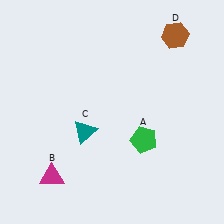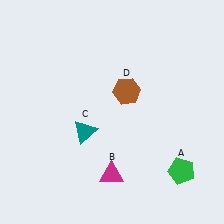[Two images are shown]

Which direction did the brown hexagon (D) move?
The brown hexagon (D) moved down.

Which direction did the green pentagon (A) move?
The green pentagon (A) moved right.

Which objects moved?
The objects that moved are: the green pentagon (A), the magenta triangle (B), the brown hexagon (D).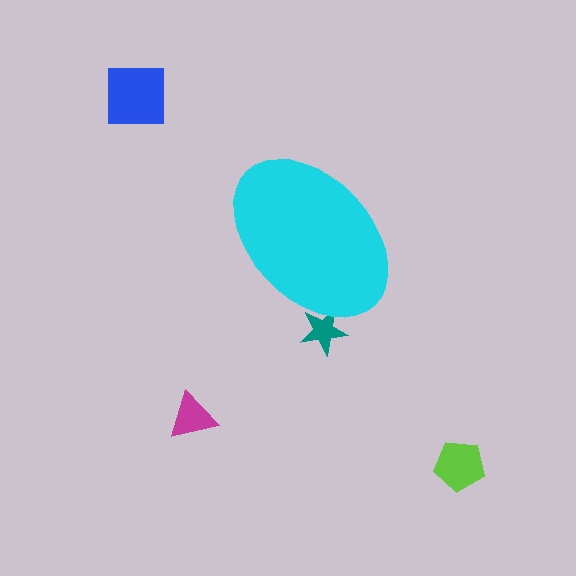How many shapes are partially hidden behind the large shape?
1 shape is partially hidden.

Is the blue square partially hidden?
No, the blue square is fully visible.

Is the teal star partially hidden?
Yes, the teal star is partially hidden behind the cyan ellipse.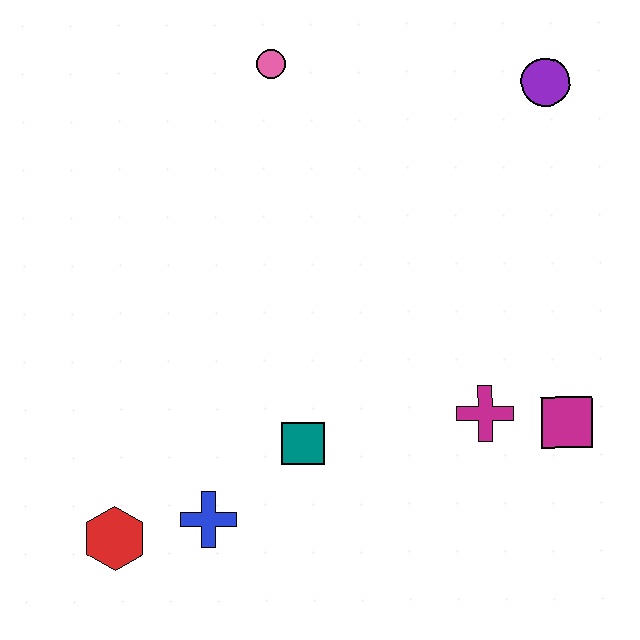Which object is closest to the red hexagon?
The blue cross is closest to the red hexagon.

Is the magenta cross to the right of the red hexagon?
Yes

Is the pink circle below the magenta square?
No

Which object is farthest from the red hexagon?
The purple circle is farthest from the red hexagon.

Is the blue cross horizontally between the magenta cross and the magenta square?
No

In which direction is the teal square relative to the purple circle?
The teal square is below the purple circle.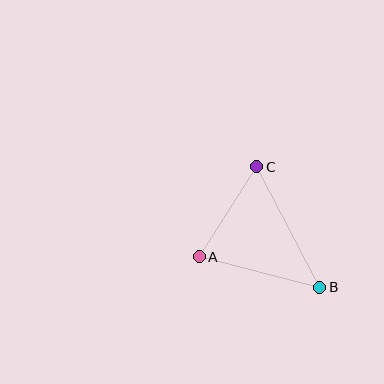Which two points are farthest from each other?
Points B and C are farthest from each other.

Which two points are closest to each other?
Points A and C are closest to each other.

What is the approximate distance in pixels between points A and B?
The distance between A and B is approximately 125 pixels.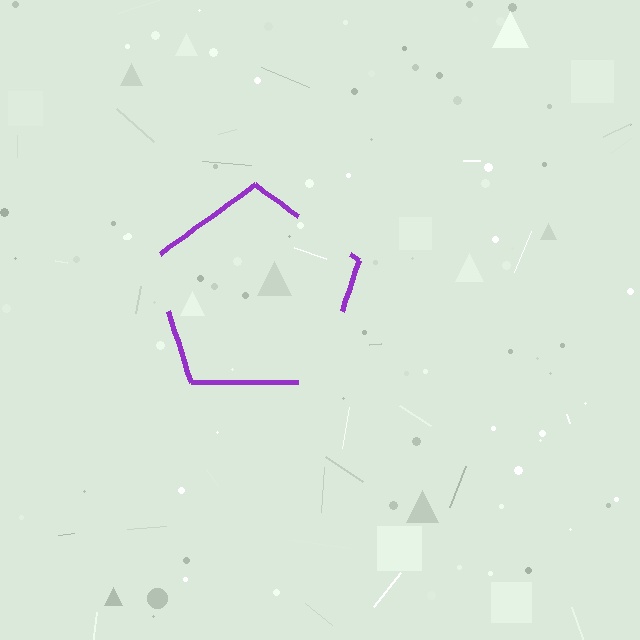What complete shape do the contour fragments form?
The contour fragments form a pentagon.